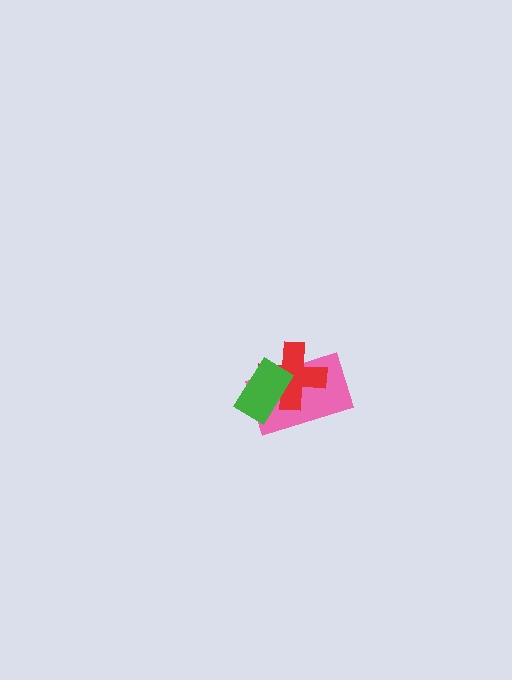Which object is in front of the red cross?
The green rectangle is in front of the red cross.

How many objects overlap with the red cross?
2 objects overlap with the red cross.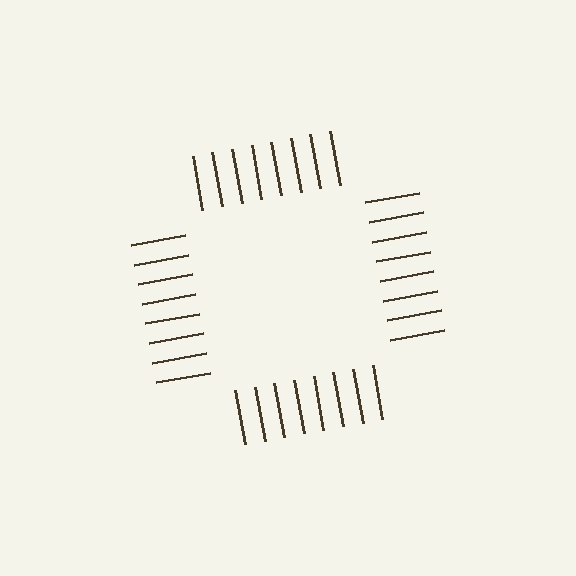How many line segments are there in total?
32 — 8 along each of the 4 edges.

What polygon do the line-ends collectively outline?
An illusory square — the line segments terminate on its edges but no continuous stroke is drawn.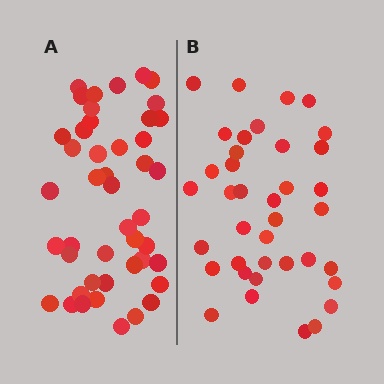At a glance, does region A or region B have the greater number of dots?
Region A (the left region) has more dots.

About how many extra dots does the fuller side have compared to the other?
Region A has roughly 8 or so more dots than region B.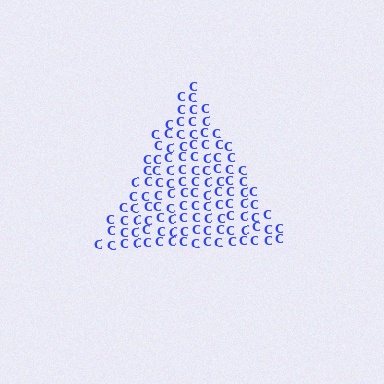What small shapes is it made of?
It is made of small letter C's.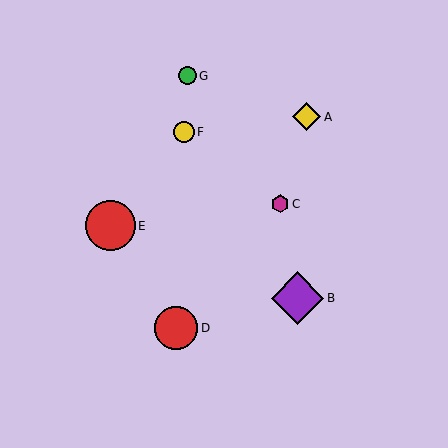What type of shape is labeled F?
Shape F is a yellow circle.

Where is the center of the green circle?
The center of the green circle is at (187, 76).